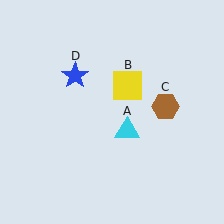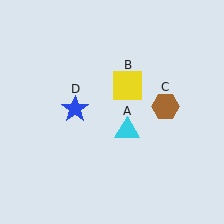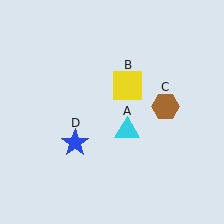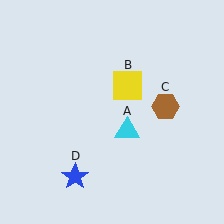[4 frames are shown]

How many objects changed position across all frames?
1 object changed position: blue star (object D).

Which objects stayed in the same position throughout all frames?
Cyan triangle (object A) and yellow square (object B) and brown hexagon (object C) remained stationary.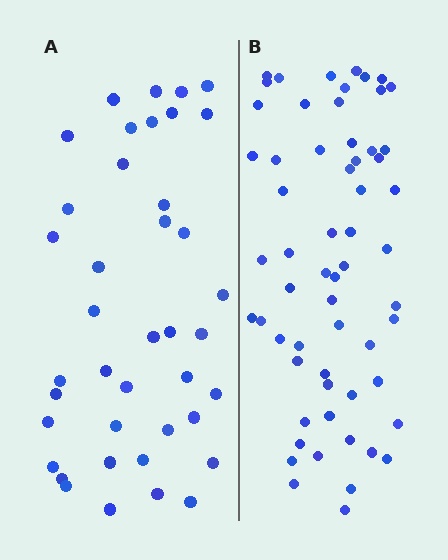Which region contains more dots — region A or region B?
Region B (the right region) has more dots.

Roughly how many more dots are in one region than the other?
Region B has approximately 20 more dots than region A.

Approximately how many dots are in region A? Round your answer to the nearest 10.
About 40 dots.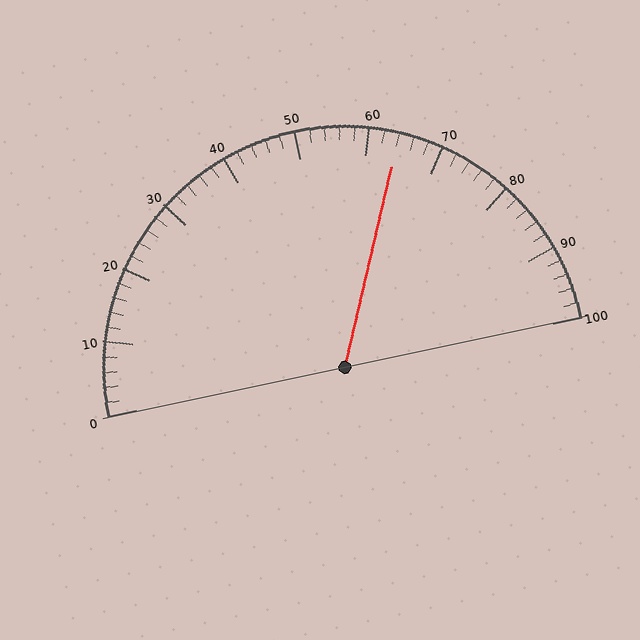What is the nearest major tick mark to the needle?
The nearest major tick mark is 60.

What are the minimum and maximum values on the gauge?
The gauge ranges from 0 to 100.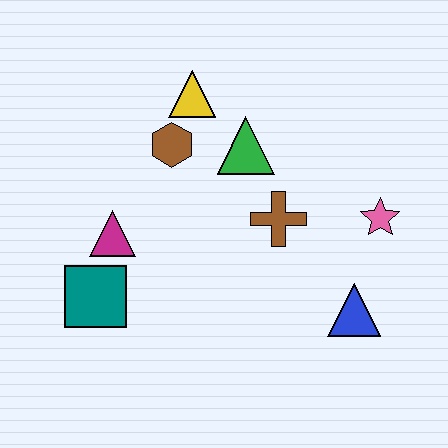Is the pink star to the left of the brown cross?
No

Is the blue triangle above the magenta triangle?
No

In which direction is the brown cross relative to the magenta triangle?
The brown cross is to the right of the magenta triangle.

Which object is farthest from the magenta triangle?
The pink star is farthest from the magenta triangle.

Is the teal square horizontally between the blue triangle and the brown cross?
No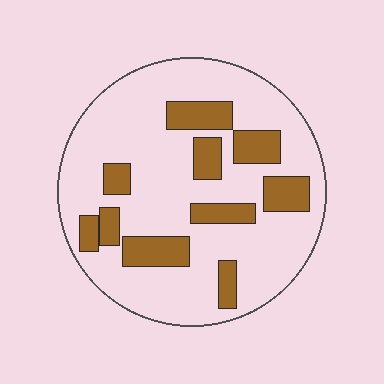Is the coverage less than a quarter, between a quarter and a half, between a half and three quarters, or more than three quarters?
Less than a quarter.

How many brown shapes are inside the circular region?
10.